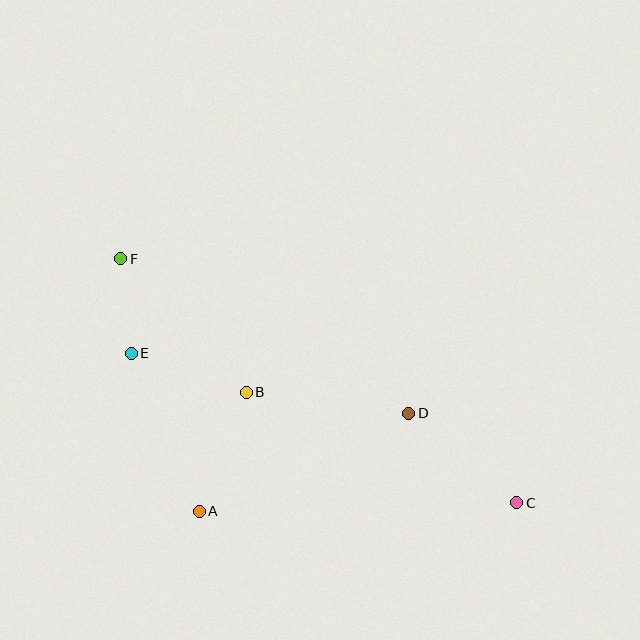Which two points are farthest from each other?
Points C and F are farthest from each other.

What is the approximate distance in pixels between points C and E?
The distance between C and E is approximately 413 pixels.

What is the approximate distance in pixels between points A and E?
The distance between A and E is approximately 172 pixels.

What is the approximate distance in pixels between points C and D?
The distance between C and D is approximately 140 pixels.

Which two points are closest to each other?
Points E and F are closest to each other.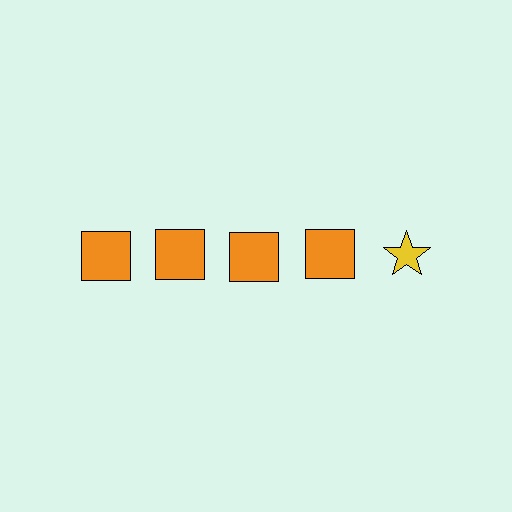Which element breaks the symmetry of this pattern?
The yellow star in the top row, rightmost column breaks the symmetry. All other shapes are orange squares.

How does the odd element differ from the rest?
It differs in both color (yellow instead of orange) and shape (star instead of square).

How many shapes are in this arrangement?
There are 5 shapes arranged in a grid pattern.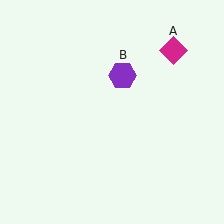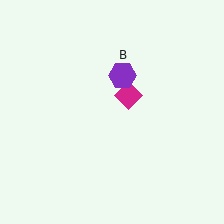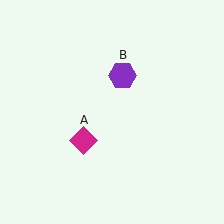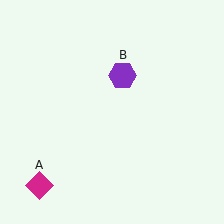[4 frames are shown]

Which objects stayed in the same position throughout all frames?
Purple hexagon (object B) remained stationary.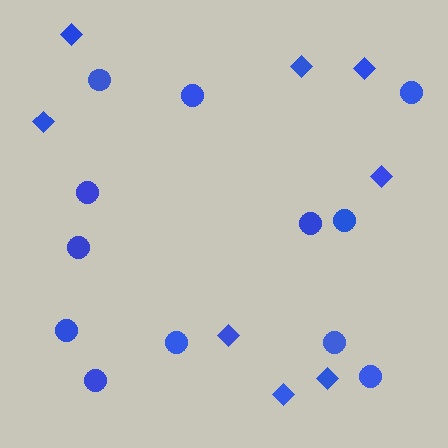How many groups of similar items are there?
There are 2 groups: one group of diamonds (8) and one group of circles (12).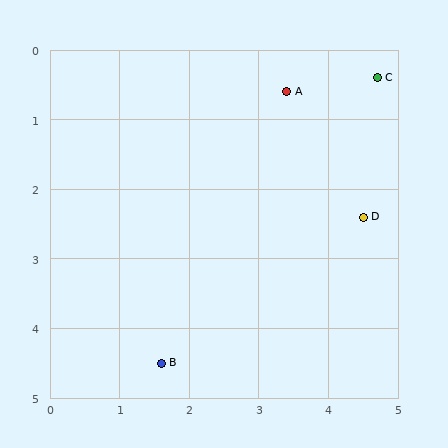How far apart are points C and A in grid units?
Points C and A are about 1.3 grid units apart.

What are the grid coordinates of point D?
Point D is at approximately (4.5, 2.4).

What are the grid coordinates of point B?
Point B is at approximately (1.6, 4.5).